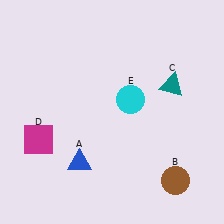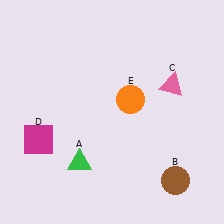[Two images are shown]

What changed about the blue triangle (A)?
In Image 1, A is blue. In Image 2, it changed to green.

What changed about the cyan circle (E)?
In Image 1, E is cyan. In Image 2, it changed to orange.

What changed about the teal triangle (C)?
In Image 1, C is teal. In Image 2, it changed to pink.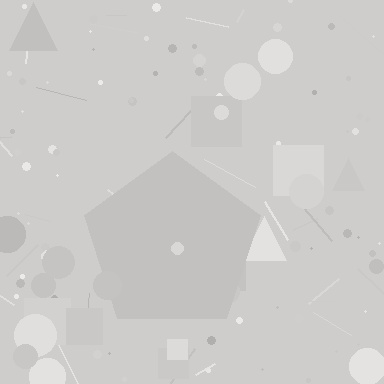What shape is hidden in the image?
A pentagon is hidden in the image.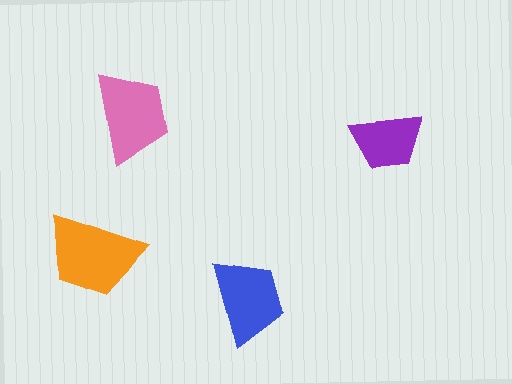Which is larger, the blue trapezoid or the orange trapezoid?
The orange one.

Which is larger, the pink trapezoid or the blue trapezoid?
The pink one.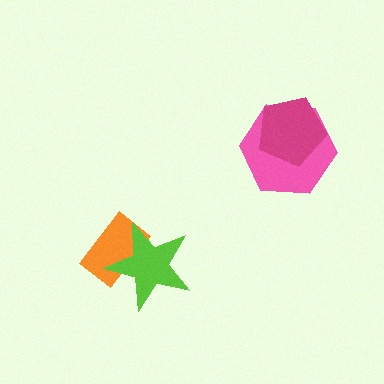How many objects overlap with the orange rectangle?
1 object overlaps with the orange rectangle.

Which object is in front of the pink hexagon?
The magenta pentagon is in front of the pink hexagon.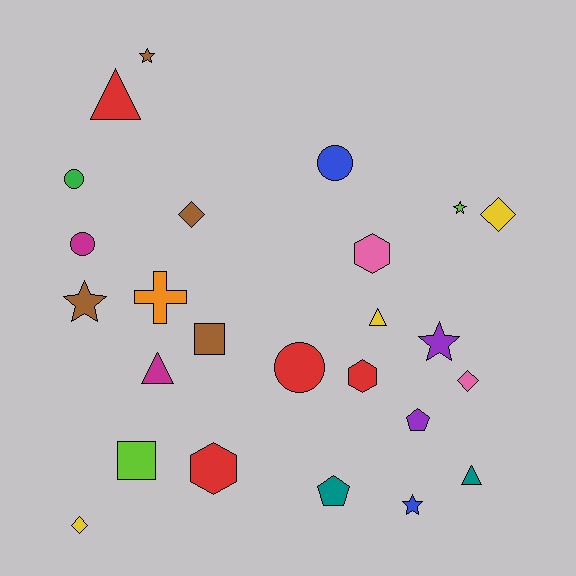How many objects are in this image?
There are 25 objects.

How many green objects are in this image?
There is 1 green object.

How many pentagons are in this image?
There are 2 pentagons.